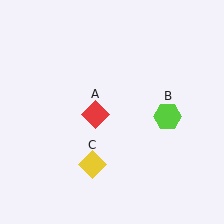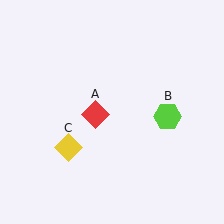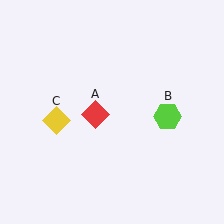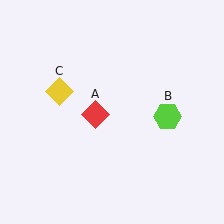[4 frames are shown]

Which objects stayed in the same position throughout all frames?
Red diamond (object A) and lime hexagon (object B) remained stationary.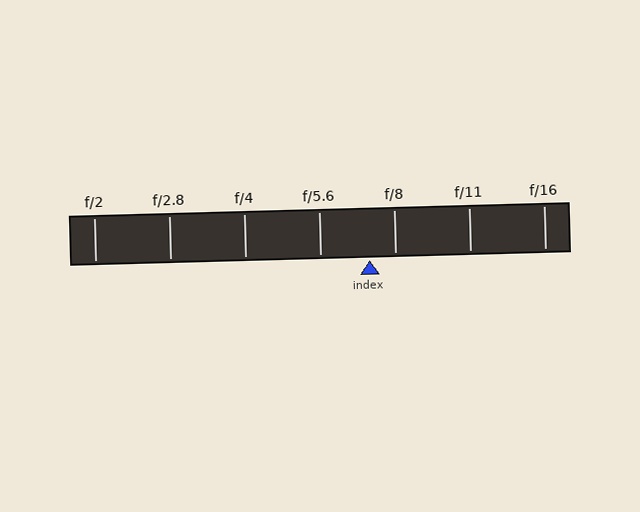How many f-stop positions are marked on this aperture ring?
There are 7 f-stop positions marked.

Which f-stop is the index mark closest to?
The index mark is closest to f/8.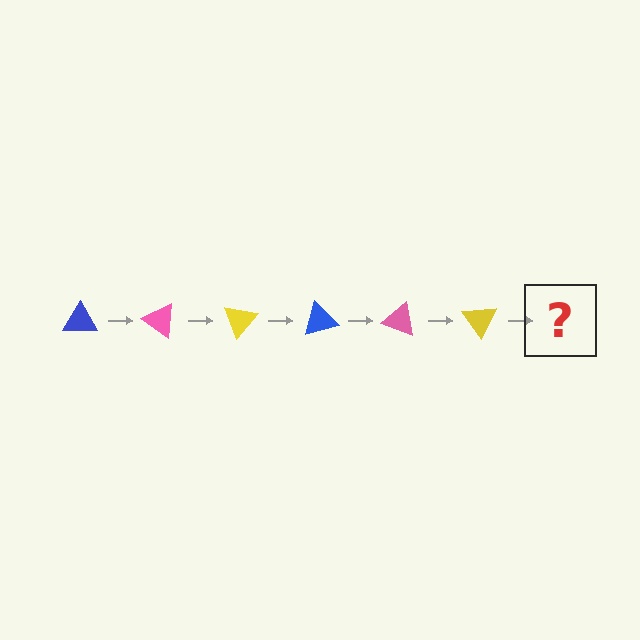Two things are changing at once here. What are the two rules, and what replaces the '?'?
The two rules are that it rotates 35 degrees each step and the color cycles through blue, pink, and yellow. The '?' should be a blue triangle, rotated 210 degrees from the start.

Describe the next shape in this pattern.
It should be a blue triangle, rotated 210 degrees from the start.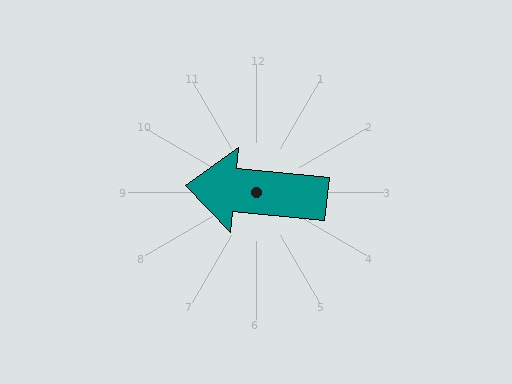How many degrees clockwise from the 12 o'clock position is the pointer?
Approximately 276 degrees.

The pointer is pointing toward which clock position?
Roughly 9 o'clock.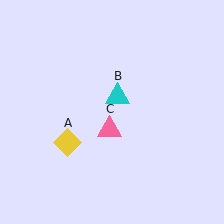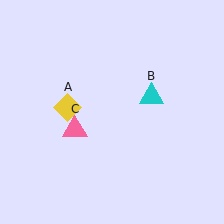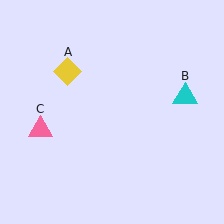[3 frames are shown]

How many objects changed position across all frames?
3 objects changed position: yellow diamond (object A), cyan triangle (object B), pink triangle (object C).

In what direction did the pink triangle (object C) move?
The pink triangle (object C) moved left.